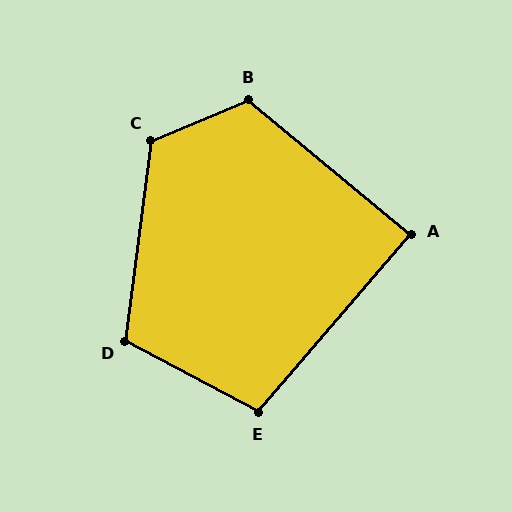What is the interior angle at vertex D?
Approximately 111 degrees (obtuse).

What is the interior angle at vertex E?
Approximately 103 degrees (obtuse).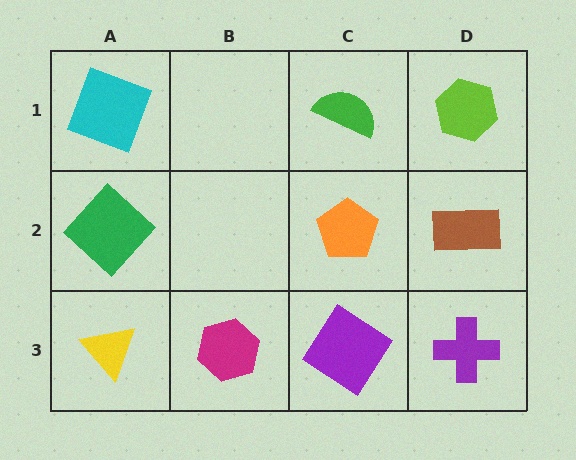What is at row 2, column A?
A green diamond.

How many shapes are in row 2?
3 shapes.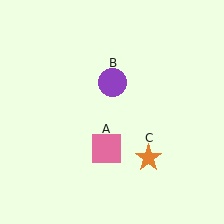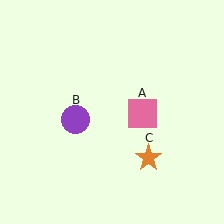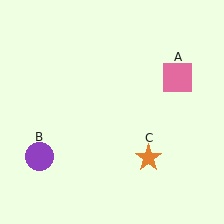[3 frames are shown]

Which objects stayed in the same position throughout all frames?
Orange star (object C) remained stationary.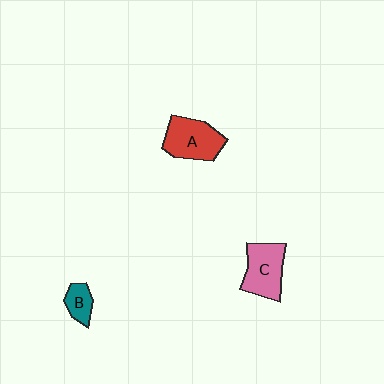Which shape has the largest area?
Shape A (red).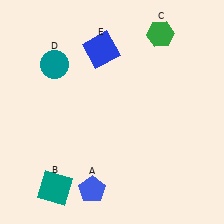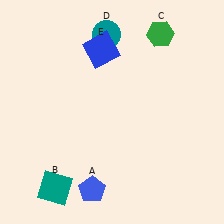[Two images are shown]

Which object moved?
The teal circle (D) moved right.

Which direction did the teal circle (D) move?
The teal circle (D) moved right.